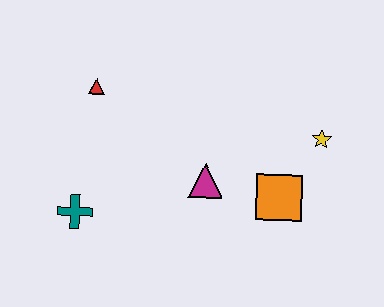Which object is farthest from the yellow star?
The teal cross is farthest from the yellow star.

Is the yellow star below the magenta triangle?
No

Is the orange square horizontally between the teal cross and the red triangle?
No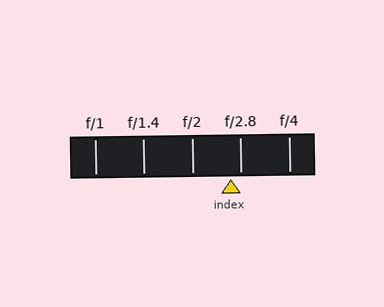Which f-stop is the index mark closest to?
The index mark is closest to f/2.8.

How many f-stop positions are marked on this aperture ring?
There are 5 f-stop positions marked.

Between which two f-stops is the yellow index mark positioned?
The index mark is between f/2 and f/2.8.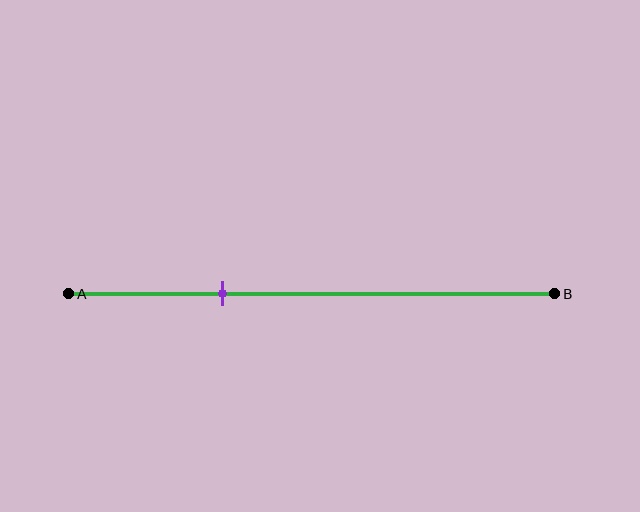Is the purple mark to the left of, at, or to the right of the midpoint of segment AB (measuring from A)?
The purple mark is to the left of the midpoint of segment AB.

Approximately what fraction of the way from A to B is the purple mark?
The purple mark is approximately 30% of the way from A to B.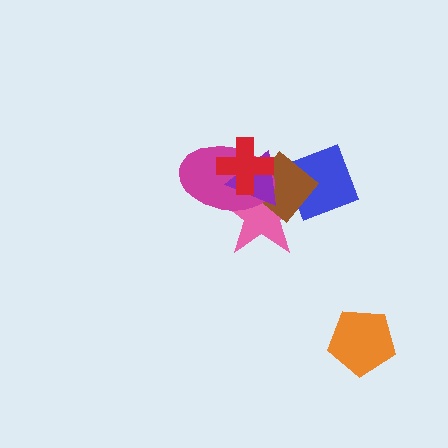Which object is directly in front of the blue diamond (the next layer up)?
The brown diamond is directly in front of the blue diamond.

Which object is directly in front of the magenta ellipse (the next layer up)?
The purple triangle is directly in front of the magenta ellipse.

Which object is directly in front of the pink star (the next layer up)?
The blue diamond is directly in front of the pink star.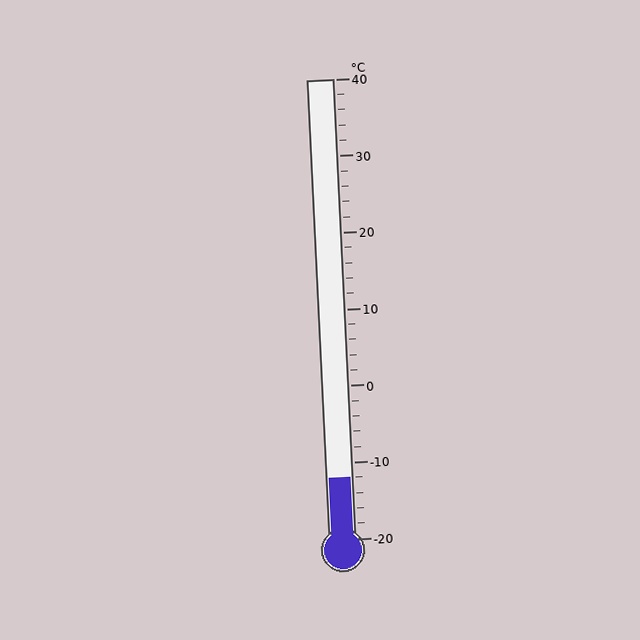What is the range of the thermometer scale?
The thermometer scale ranges from -20°C to 40°C.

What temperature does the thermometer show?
The thermometer shows approximately -12°C.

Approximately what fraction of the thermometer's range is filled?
The thermometer is filled to approximately 15% of its range.